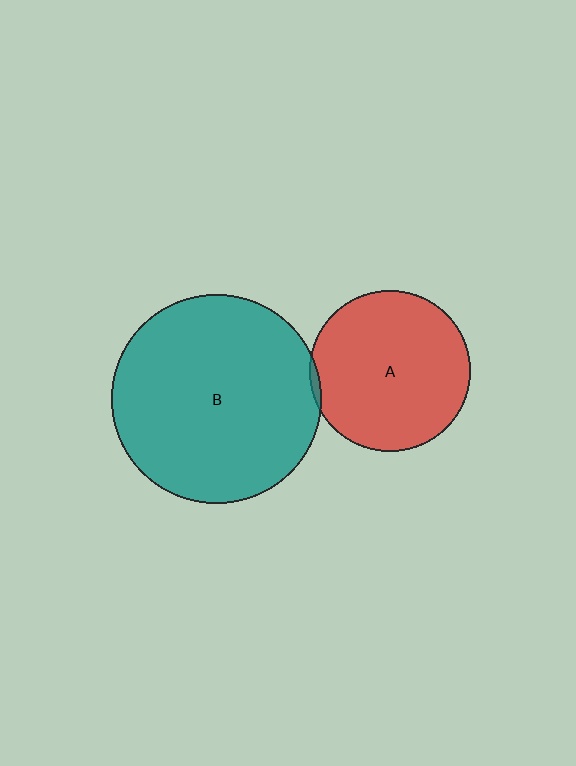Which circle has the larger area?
Circle B (teal).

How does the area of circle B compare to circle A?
Approximately 1.7 times.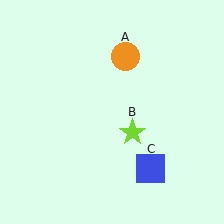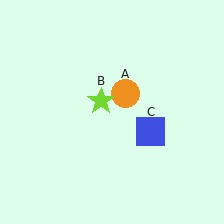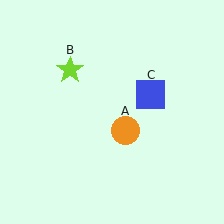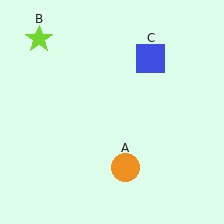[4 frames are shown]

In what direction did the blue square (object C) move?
The blue square (object C) moved up.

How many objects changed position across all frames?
3 objects changed position: orange circle (object A), lime star (object B), blue square (object C).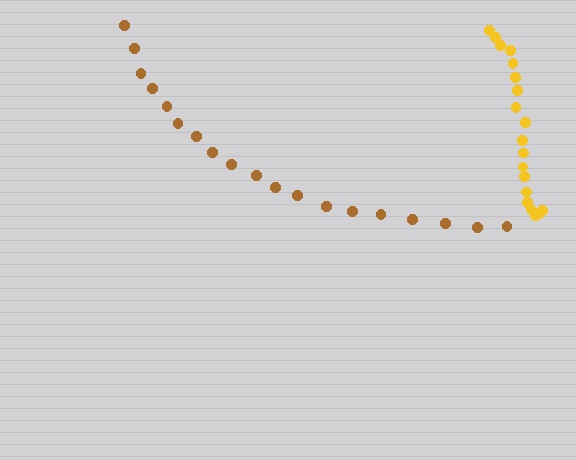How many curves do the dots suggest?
There are 2 distinct paths.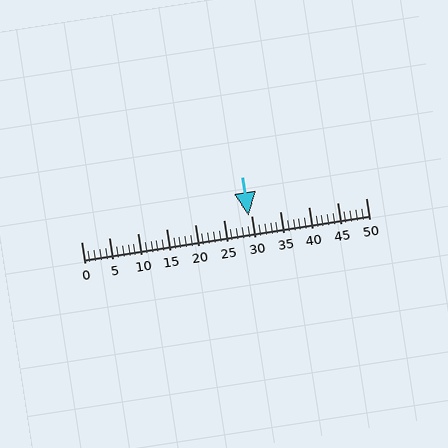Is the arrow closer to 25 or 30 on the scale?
The arrow is closer to 30.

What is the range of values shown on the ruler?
The ruler shows values from 0 to 50.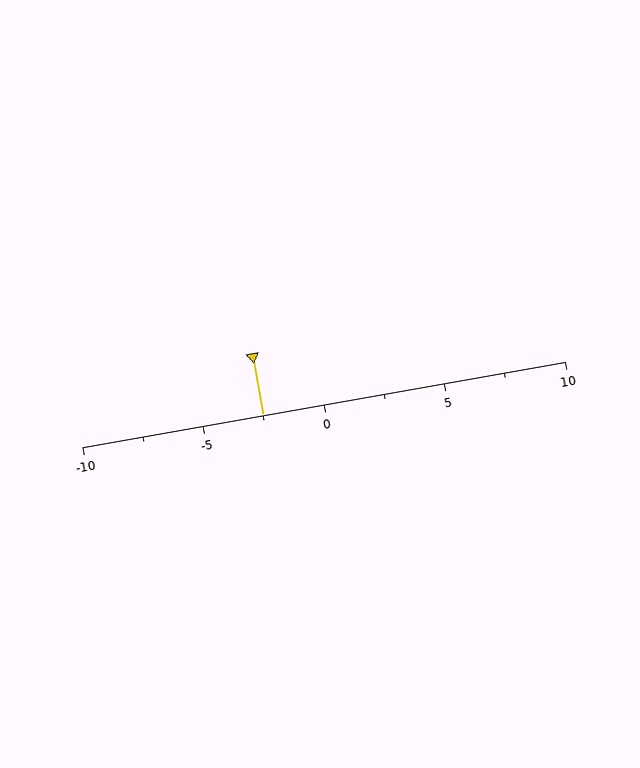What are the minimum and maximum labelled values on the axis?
The axis runs from -10 to 10.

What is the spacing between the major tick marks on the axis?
The major ticks are spaced 5 apart.